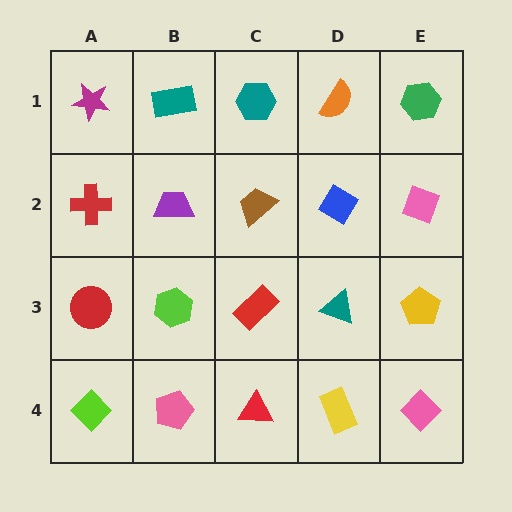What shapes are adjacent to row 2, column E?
A green hexagon (row 1, column E), a yellow pentagon (row 3, column E), a blue diamond (row 2, column D).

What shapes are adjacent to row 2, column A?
A magenta star (row 1, column A), a red circle (row 3, column A), a purple trapezoid (row 2, column B).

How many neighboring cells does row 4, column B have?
3.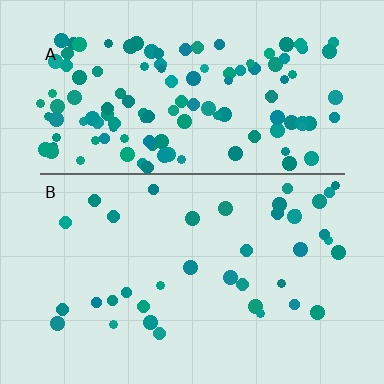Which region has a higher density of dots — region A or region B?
A (the top).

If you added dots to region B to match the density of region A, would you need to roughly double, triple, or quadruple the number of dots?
Approximately triple.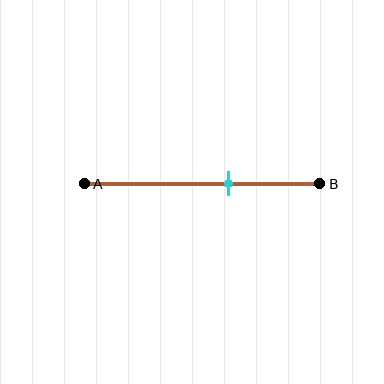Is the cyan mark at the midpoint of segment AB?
No, the mark is at about 60% from A, not at the 50% midpoint.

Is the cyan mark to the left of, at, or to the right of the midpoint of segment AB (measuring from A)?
The cyan mark is to the right of the midpoint of segment AB.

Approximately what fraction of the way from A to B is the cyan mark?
The cyan mark is approximately 60% of the way from A to B.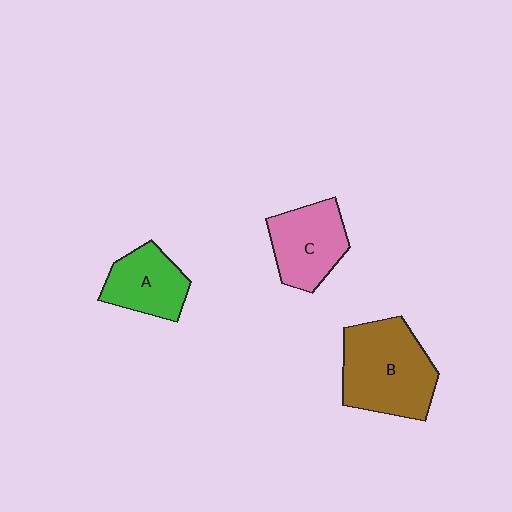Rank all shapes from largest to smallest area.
From largest to smallest: B (brown), C (pink), A (green).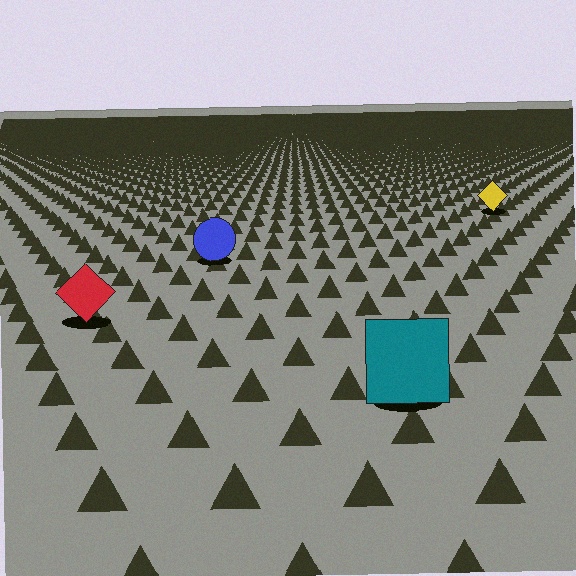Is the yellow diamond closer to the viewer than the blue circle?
No. The blue circle is closer — you can tell from the texture gradient: the ground texture is coarser near it.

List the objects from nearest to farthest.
From nearest to farthest: the teal square, the red diamond, the blue circle, the yellow diamond.